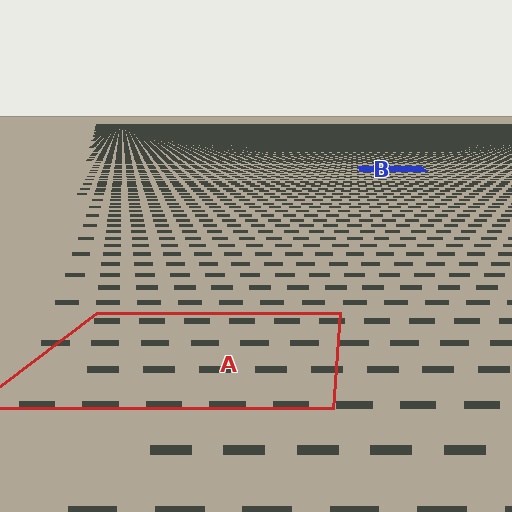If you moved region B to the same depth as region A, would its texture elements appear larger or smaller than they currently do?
They would appear larger. At a closer depth, the same texture elements are projected at a bigger on-screen size.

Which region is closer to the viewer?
Region A is closer. The texture elements there are larger and more spread out.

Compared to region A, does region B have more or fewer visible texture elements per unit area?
Region B has more texture elements per unit area — they are packed more densely because it is farther away.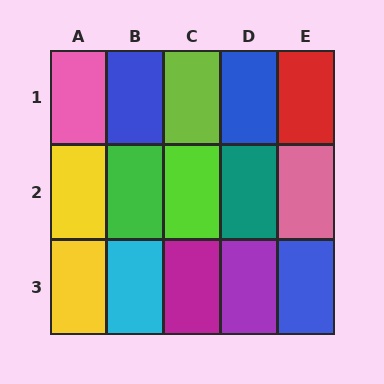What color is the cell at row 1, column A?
Pink.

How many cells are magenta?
1 cell is magenta.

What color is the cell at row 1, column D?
Blue.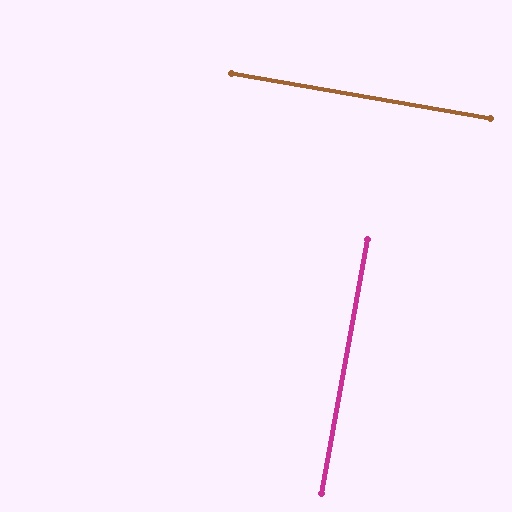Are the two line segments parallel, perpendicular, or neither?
Perpendicular — they meet at approximately 89°.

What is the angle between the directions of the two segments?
Approximately 89 degrees.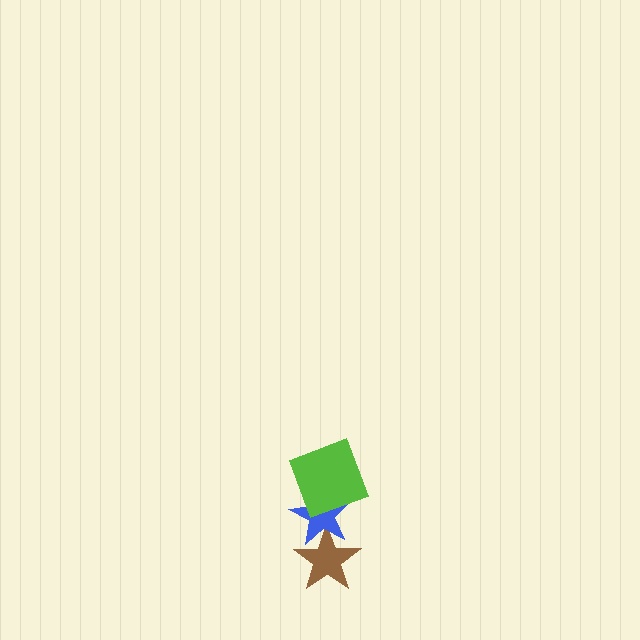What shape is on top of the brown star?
The blue star is on top of the brown star.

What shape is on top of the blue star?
The lime square is on top of the blue star.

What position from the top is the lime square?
The lime square is 1st from the top.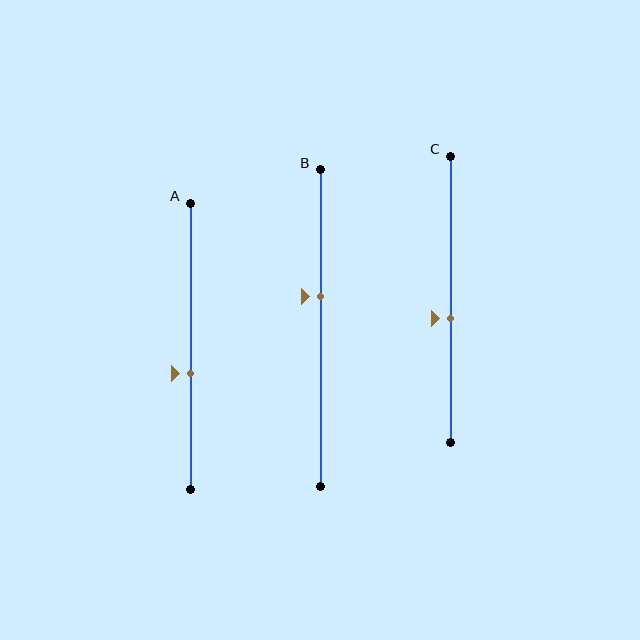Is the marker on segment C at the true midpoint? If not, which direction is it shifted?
No, the marker on segment C is shifted downward by about 7% of the segment length.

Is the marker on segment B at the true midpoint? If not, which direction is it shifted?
No, the marker on segment B is shifted upward by about 10% of the segment length.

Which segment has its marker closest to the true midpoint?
Segment C has its marker closest to the true midpoint.